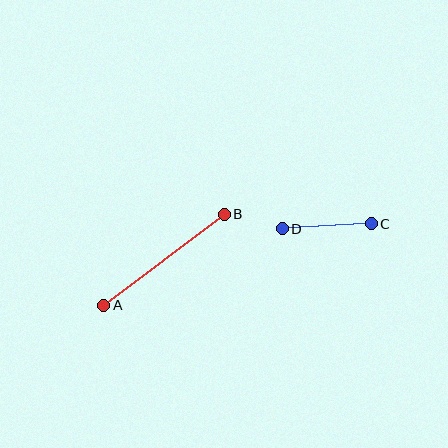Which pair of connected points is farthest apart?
Points A and B are farthest apart.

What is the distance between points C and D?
The distance is approximately 89 pixels.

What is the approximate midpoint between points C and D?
The midpoint is at approximately (327, 226) pixels.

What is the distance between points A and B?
The distance is approximately 151 pixels.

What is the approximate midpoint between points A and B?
The midpoint is at approximately (164, 260) pixels.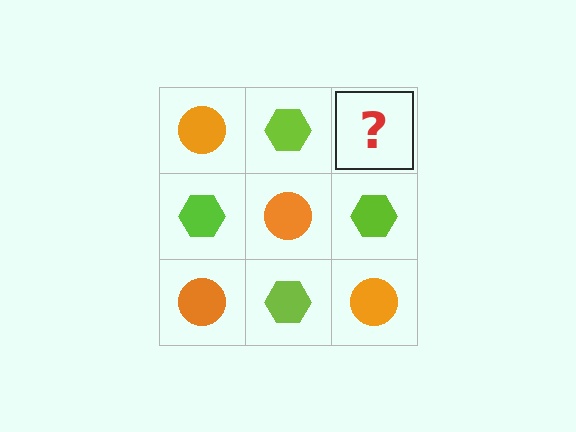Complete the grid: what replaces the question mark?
The question mark should be replaced with an orange circle.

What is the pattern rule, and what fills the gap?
The rule is that it alternates orange circle and lime hexagon in a checkerboard pattern. The gap should be filled with an orange circle.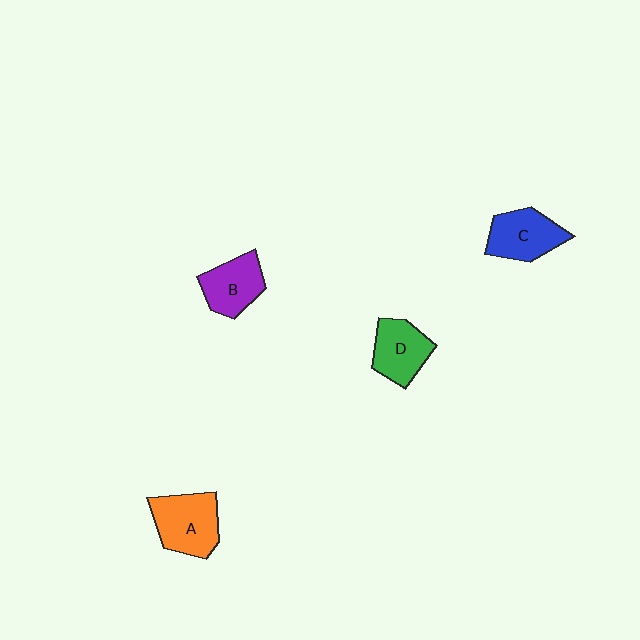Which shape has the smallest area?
Shape B (purple).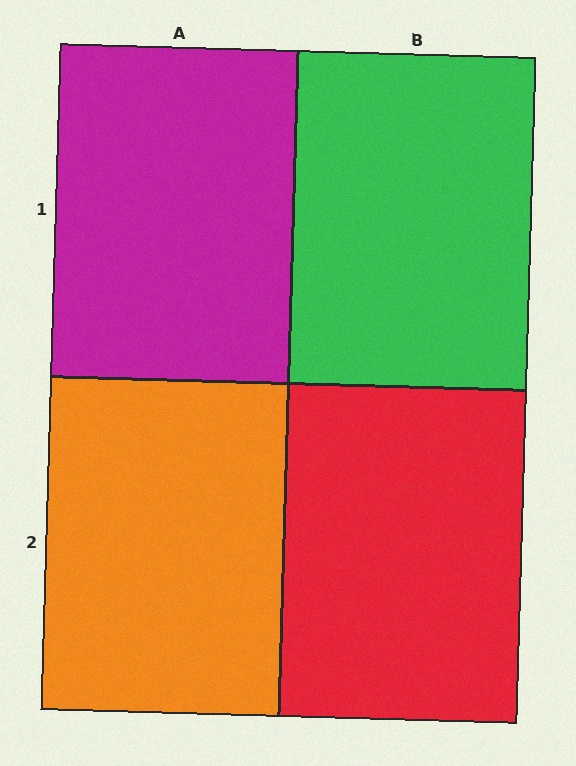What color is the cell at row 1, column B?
Green.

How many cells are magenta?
1 cell is magenta.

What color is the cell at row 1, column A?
Magenta.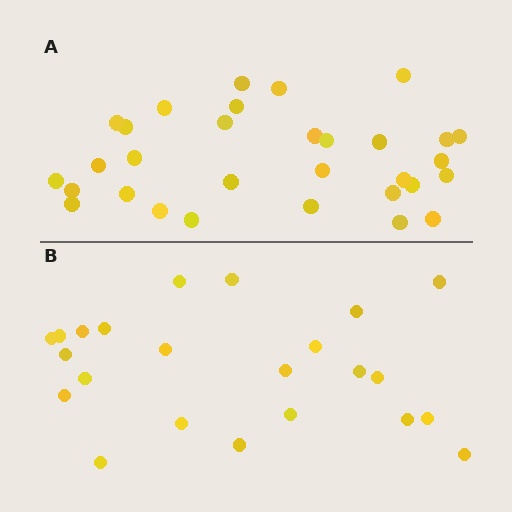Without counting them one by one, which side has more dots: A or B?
Region A (the top region) has more dots.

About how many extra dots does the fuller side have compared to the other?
Region A has roughly 8 or so more dots than region B.